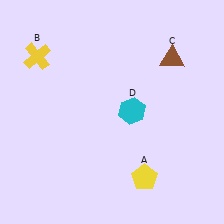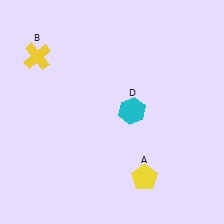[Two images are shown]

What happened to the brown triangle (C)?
The brown triangle (C) was removed in Image 2. It was in the top-right area of Image 1.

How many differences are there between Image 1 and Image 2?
There is 1 difference between the two images.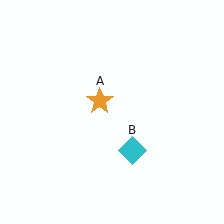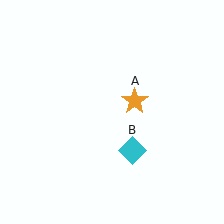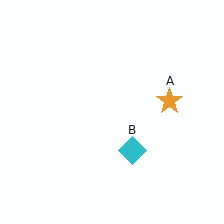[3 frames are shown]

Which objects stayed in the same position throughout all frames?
Cyan diamond (object B) remained stationary.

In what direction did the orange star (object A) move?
The orange star (object A) moved right.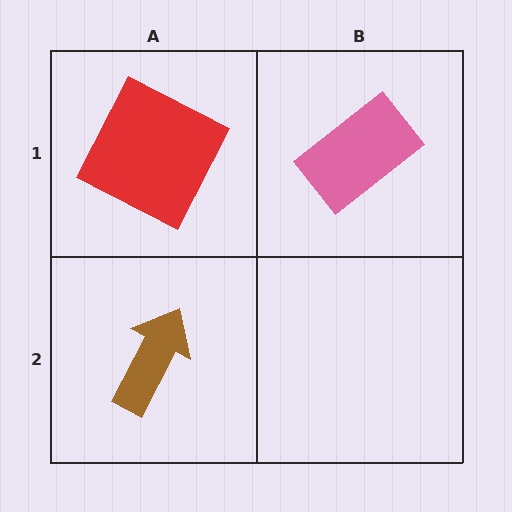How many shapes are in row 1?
2 shapes.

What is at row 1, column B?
A pink rectangle.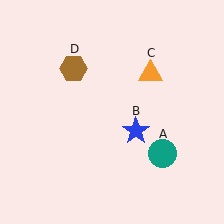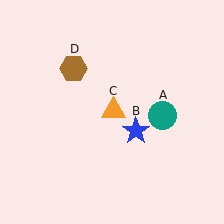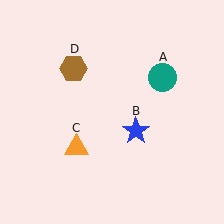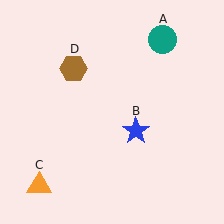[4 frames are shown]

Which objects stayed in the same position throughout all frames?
Blue star (object B) and brown hexagon (object D) remained stationary.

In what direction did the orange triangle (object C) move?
The orange triangle (object C) moved down and to the left.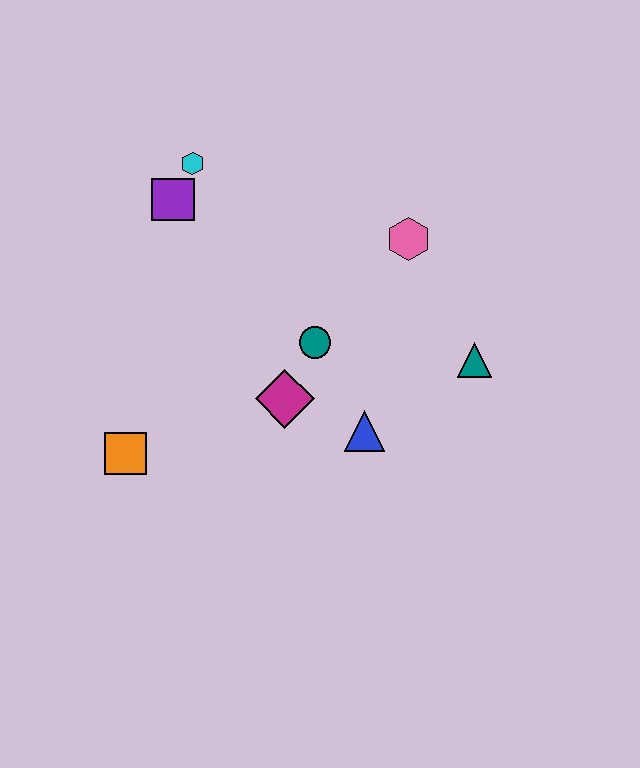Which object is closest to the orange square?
The magenta diamond is closest to the orange square.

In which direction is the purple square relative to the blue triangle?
The purple square is above the blue triangle.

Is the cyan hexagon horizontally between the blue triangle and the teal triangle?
No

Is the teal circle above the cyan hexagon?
No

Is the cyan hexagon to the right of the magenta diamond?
No